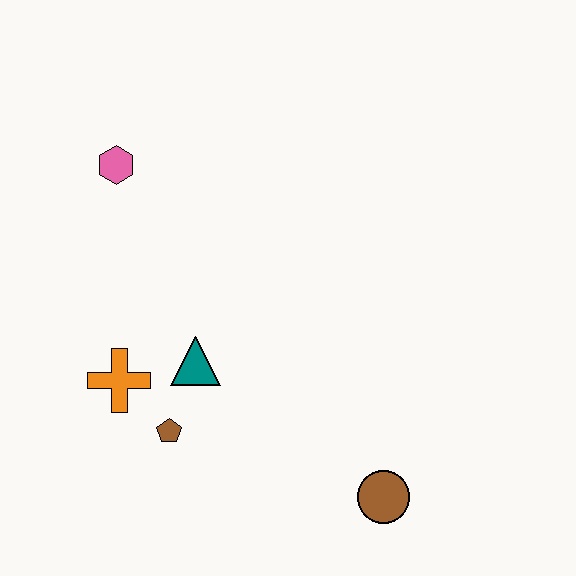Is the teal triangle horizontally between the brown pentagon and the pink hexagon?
No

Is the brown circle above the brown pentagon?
No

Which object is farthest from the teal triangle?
The brown circle is farthest from the teal triangle.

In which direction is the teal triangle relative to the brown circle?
The teal triangle is to the left of the brown circle.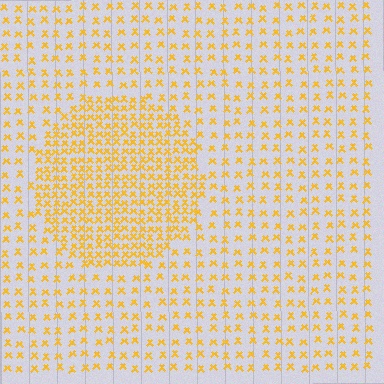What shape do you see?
I see a circle.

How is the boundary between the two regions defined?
The boundary is defined by a change in element density (approximately 2.2x ratio). All elements are the same color, size, and shape.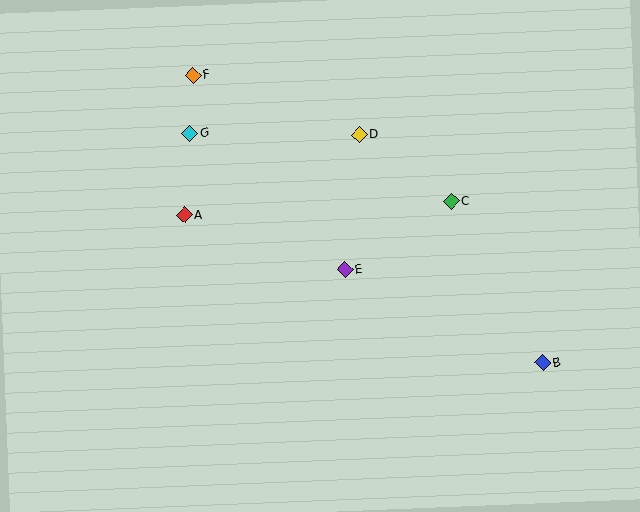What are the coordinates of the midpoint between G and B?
The midpoint between G and B is at (366, 248).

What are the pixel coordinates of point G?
Point G is at (190, 133).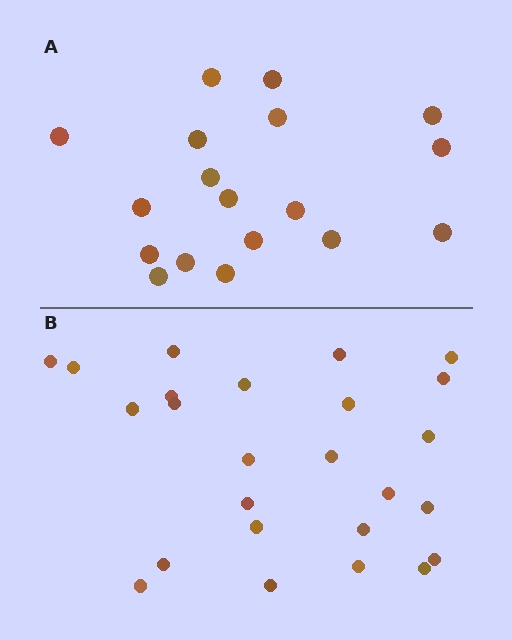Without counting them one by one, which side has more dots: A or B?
Region B (the bottom region) has more dots.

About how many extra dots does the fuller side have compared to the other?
Region B has roughly 8 or so more dots than region A.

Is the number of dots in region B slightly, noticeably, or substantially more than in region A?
Region B has noticeably more, but not dramatically so. The ratio is roughly 1.4 to 1.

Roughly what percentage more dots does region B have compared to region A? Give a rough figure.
About 40% more.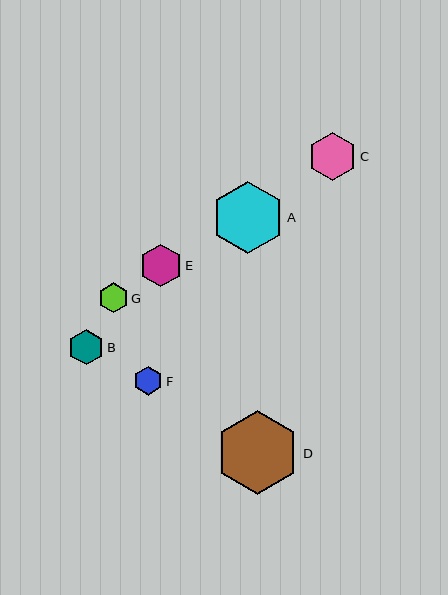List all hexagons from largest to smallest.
From largest to smallest: D, A, C, E, B, G, F.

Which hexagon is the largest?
Hexagon D is the largest with a size of approximately 84 pixels.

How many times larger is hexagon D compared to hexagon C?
Hexagon D is approximately 1.7 times the size of hexagon C.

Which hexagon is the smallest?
Hexagon F is the smallest with a size of approximately 29 pixels.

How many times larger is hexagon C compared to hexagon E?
Hexagon C is approximately 1.1 times the size of hexagon E.